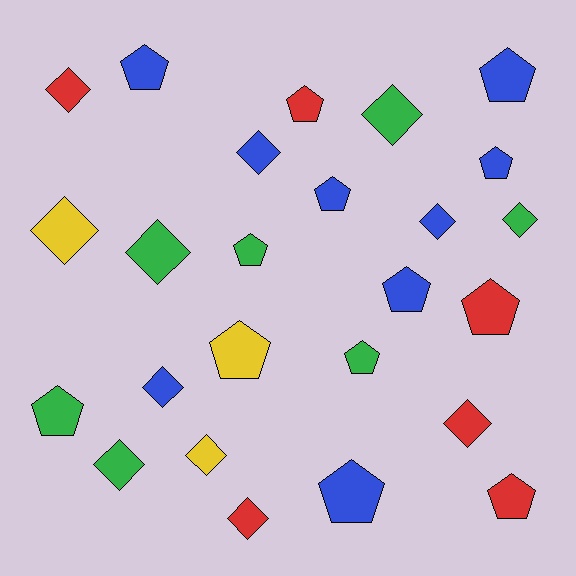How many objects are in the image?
There are 25 objects.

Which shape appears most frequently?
Pentagon, with 13 objects.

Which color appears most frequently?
Blue, with 9 objects.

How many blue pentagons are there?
There are 6 blue pentagons.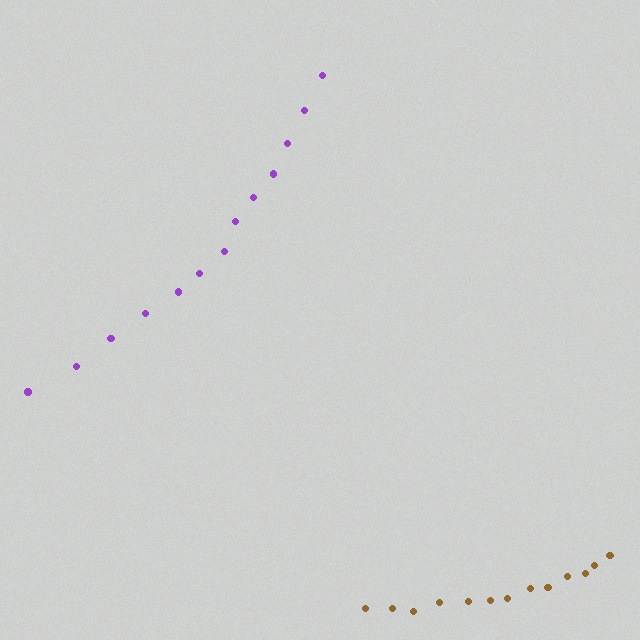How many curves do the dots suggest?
There are 2 distinct paths.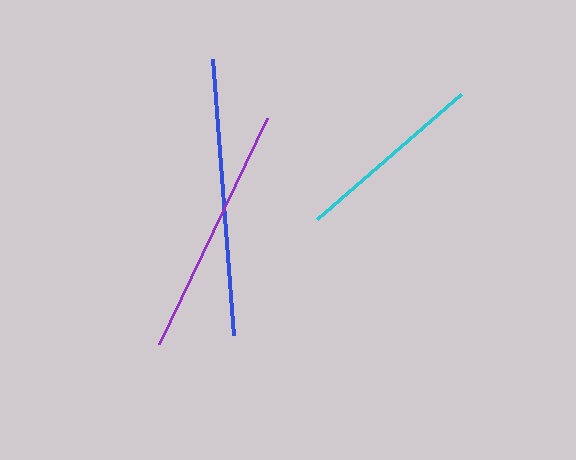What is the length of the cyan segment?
The cyan segment is approximately 191 pixels long.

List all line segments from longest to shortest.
From longest to shortest: blue, purple, cyan.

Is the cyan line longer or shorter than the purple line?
The purple line is longer than the cyan line.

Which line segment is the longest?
The blue line is the longest at approximately 277 pixels.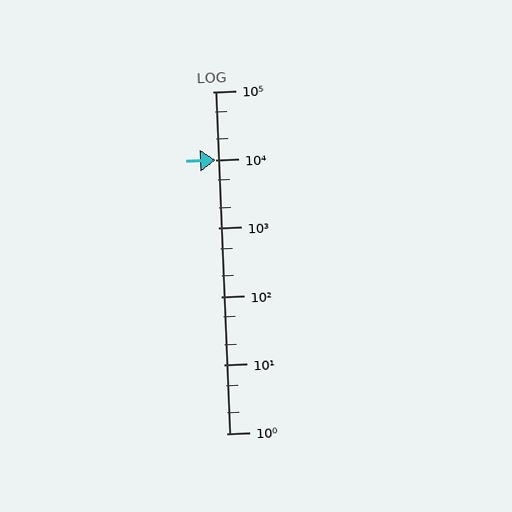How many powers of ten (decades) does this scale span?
The scale spans 5 decades, from 1 to 100000.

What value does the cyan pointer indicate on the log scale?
The pointer indicates approximately 10000.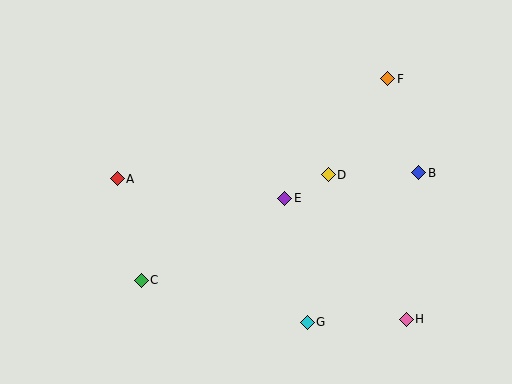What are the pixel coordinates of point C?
Point C is at (141, 280).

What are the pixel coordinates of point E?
Point E is at (285, 198).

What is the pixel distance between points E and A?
The distance between E and A is 169 pixels.